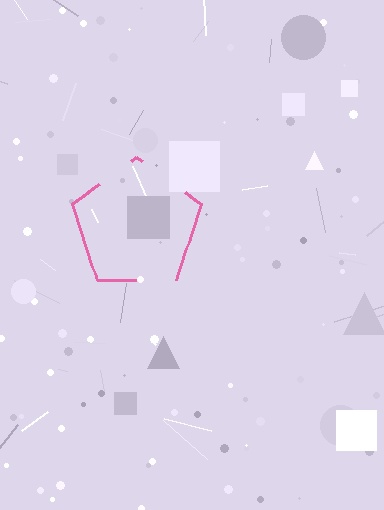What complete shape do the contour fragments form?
The contour fragments form a pentagon.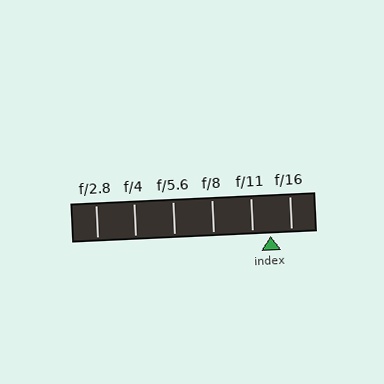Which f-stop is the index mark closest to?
The index mark is closest to f/11.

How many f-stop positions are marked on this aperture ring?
There are 6 f-stop positions marked.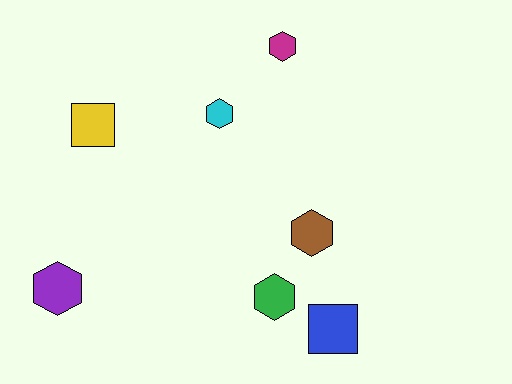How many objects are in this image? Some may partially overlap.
There are 7 objects.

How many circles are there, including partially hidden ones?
There are no circles.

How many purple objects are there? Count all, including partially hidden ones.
There is 1 purple object.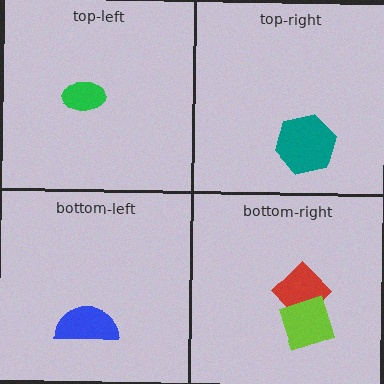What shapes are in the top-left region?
The green ellipse.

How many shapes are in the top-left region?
1.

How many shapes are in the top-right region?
1.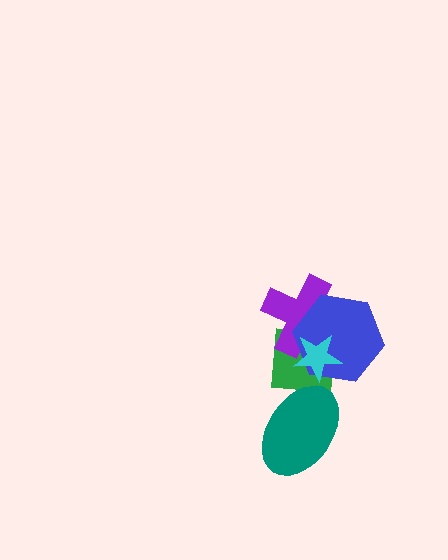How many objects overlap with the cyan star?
3 objects overlap with the cyan star.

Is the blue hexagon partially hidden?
Yes, it is partially covered by another shape.